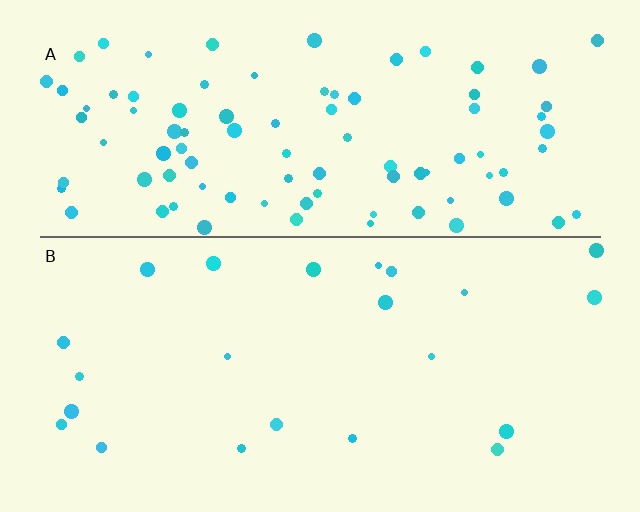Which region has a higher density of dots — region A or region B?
A (the top).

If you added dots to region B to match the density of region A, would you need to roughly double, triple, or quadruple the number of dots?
Approximately quadruple.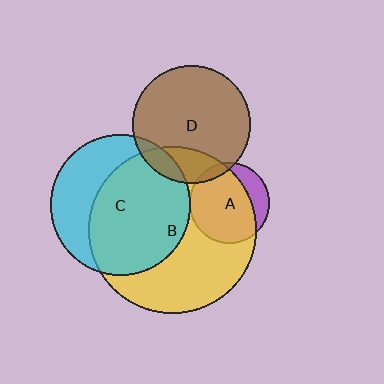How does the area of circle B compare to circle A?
Approximately 4.3 times.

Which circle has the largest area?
Circle B (yellow).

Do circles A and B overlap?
Yes.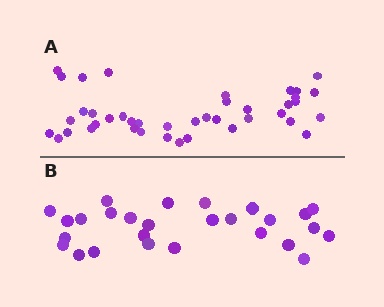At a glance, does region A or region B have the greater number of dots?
Region A (the top region) has more dots.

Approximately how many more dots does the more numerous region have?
Region A has approximately 15 more dots than region B.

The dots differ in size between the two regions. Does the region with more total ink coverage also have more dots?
No. Region B has more total ink coverage because its dots are larger, but region A actually contains more individual dots. Total area can be misleading — the number of items is what matters here.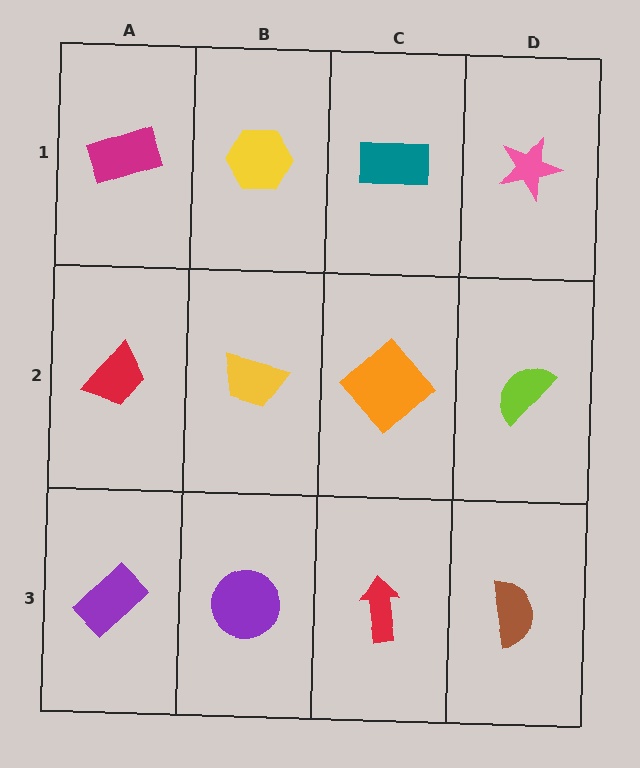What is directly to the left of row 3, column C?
A purple circle.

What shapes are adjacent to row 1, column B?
A yellow trapezoid (row 2, column B), a magenta rectangle (row 1, column A), a teal rectangle (row 1, column C).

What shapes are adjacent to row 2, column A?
A magenta rectangle (row 1, column A), a purple rectangle (row 3, column A), a yellow trapezoid (row 2, column B).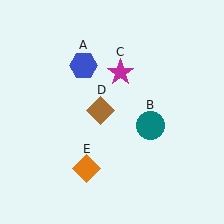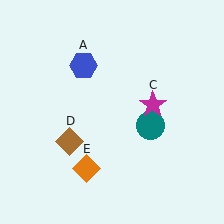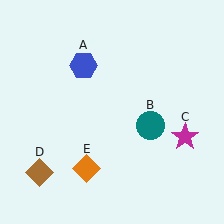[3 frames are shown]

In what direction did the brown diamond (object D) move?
The brown diamond (object D) moved down and to the left.